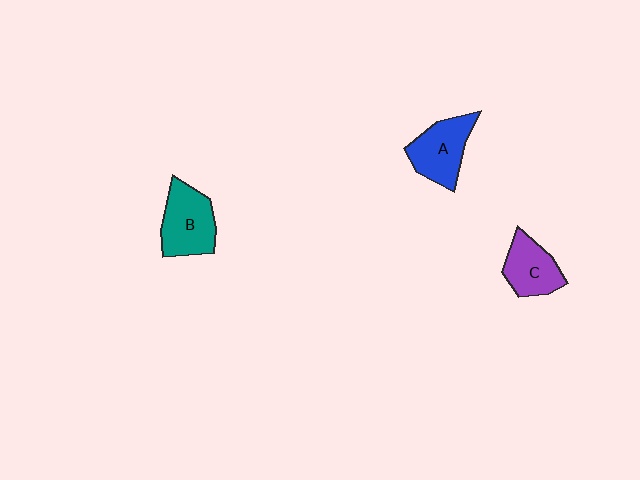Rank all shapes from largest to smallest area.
From largest to smallest: B (teal), A (blue), C (purple).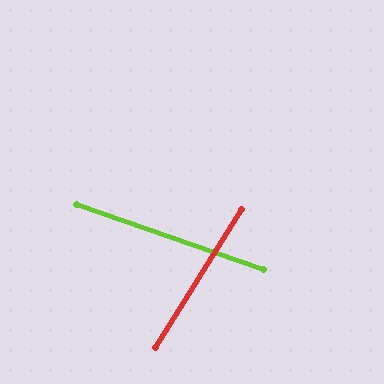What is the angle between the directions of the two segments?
Approximately 77 degrees.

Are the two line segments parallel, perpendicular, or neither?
Neither parallel nor perpendicular — they differ by about 77°.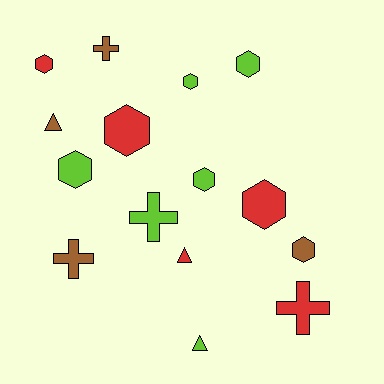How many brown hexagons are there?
There is 1 brown hexagon.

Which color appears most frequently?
Lime, with 6 objects.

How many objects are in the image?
There are 15 objects.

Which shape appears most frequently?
Hexagon, with 8 objects.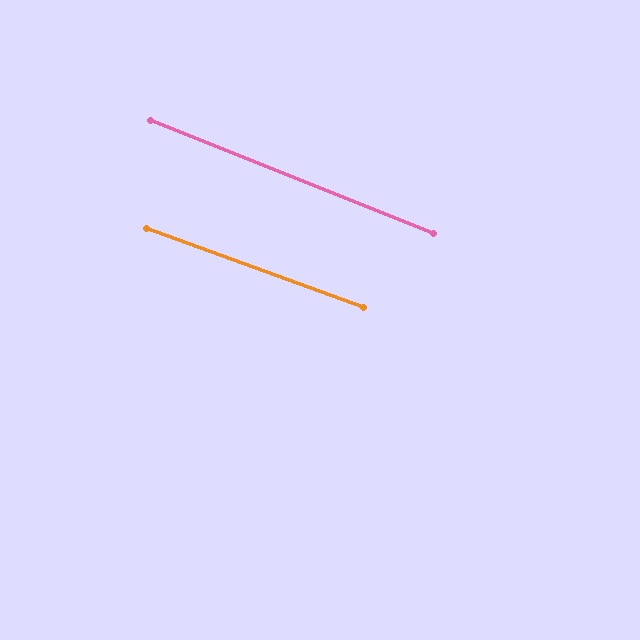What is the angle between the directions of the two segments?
Approximately 2 degrees.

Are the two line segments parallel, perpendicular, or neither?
Parallel — their directions differ by only 1.9°.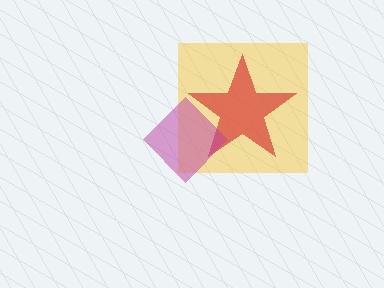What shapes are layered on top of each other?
The layered shapes are: a yellow square, a red star, a magenta diamond.